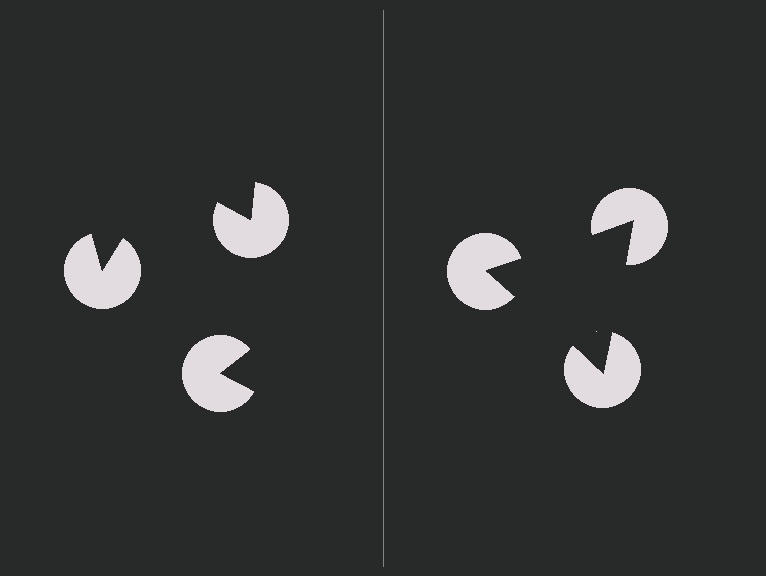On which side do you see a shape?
An illusory triangle appears on the right side. On the left side the wedge cuts are rotated, so no coherent shape forms.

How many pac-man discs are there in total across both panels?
6 — 3 on each side.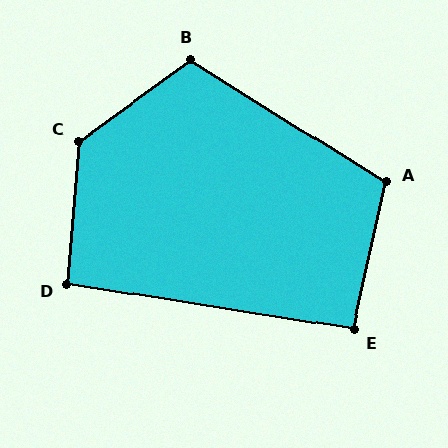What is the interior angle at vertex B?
Approximately 112 degrees (obtuse).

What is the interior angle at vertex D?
Approximately 95 degrees (approximately right).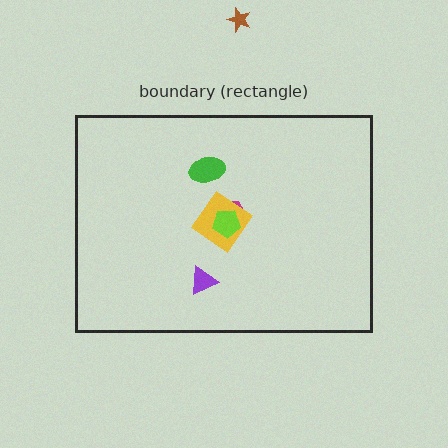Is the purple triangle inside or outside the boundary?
Inside.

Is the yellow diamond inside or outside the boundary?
Inside.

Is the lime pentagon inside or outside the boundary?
Inside.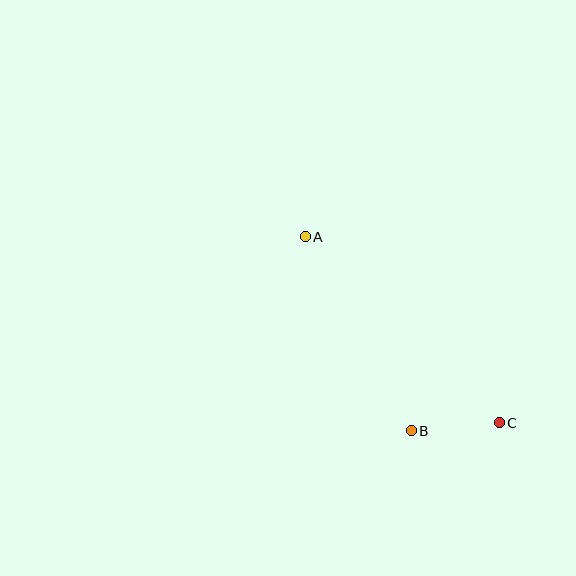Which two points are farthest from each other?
Points A and C are farthest from each other.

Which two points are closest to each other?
Points B and C are closest to each other.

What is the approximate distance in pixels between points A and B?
The distance between A and B is approximately 221 pixels.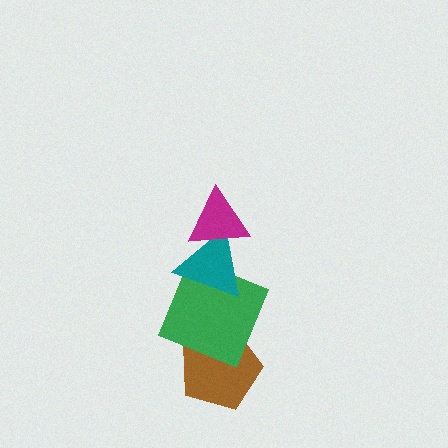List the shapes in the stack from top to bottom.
From top to bottom: the magenta triangle, the teal triangle, the green square, the brown pentagon.